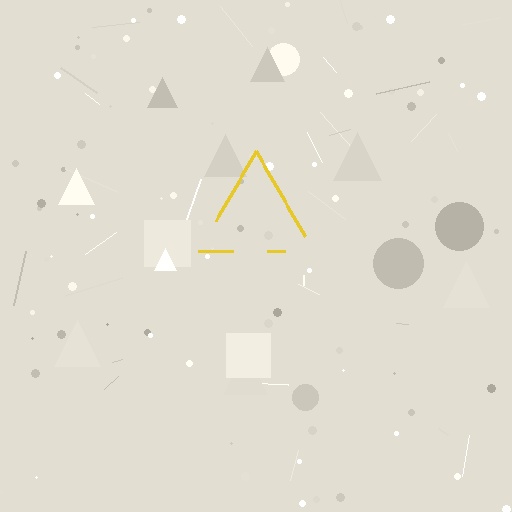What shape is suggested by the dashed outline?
The dashed outline suggests a triangle.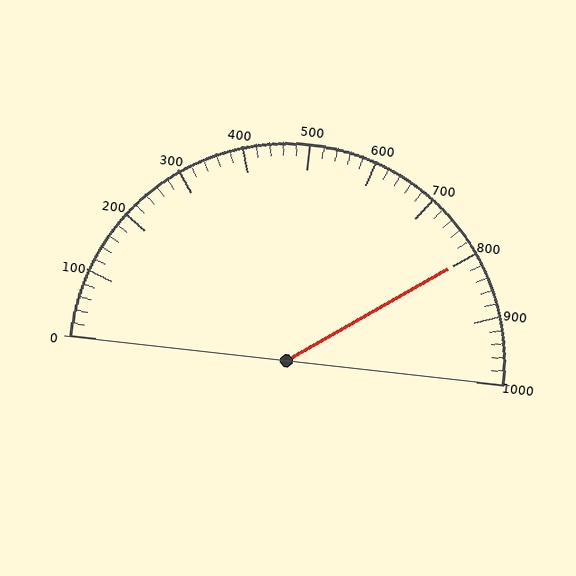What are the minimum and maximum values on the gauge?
The gauge ranges from 0 to 1000.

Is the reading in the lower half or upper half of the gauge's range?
The reading is in the upper half of the range (0 to 1000).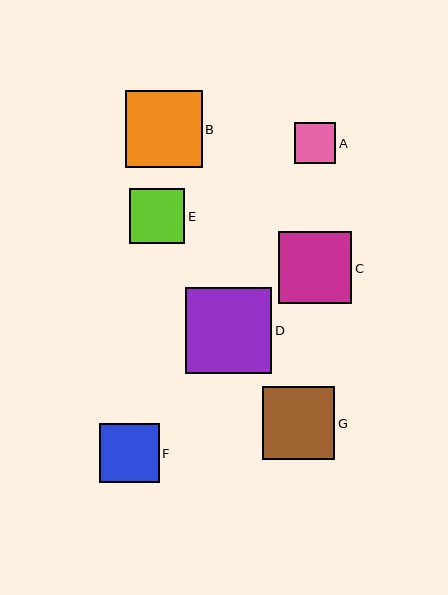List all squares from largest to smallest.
From largest to smallest: D, B, C, G, F, E, A.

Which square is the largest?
Square D is the largest with a size of approximately 86 pixels.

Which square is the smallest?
Square A is the smallest with a size of approximately 41 pixels.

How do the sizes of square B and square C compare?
Square B and square C are approximately the same size.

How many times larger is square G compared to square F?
Square G is approximately 1.2 times the size of square F.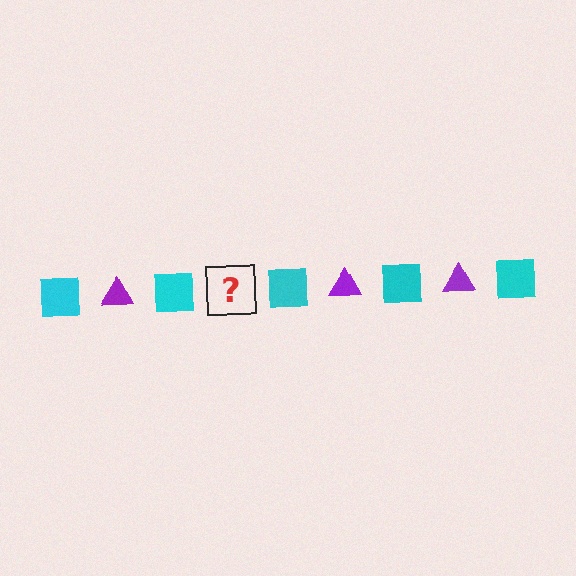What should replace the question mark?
The question mark should be replaced with a purple triangle.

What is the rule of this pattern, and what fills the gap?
The rule is that the pattern alternates between cyan square and purple triangle. The gap should be filled with a purple triangle.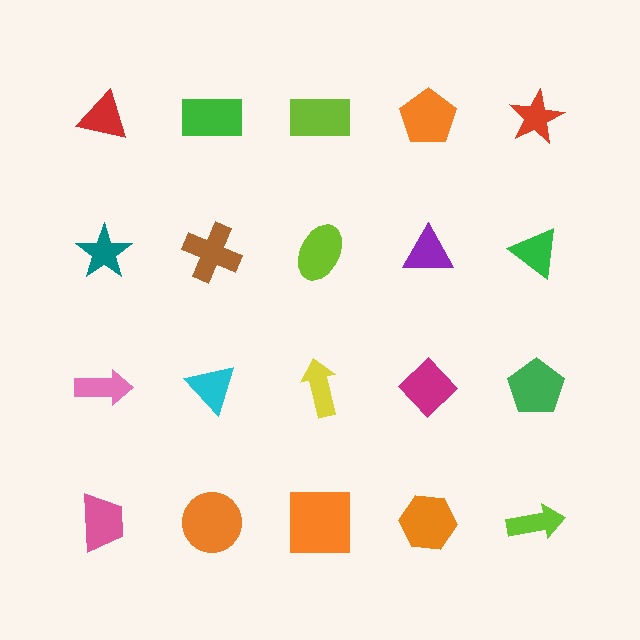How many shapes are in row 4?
5 shapes.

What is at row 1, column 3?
A lime rectangle.